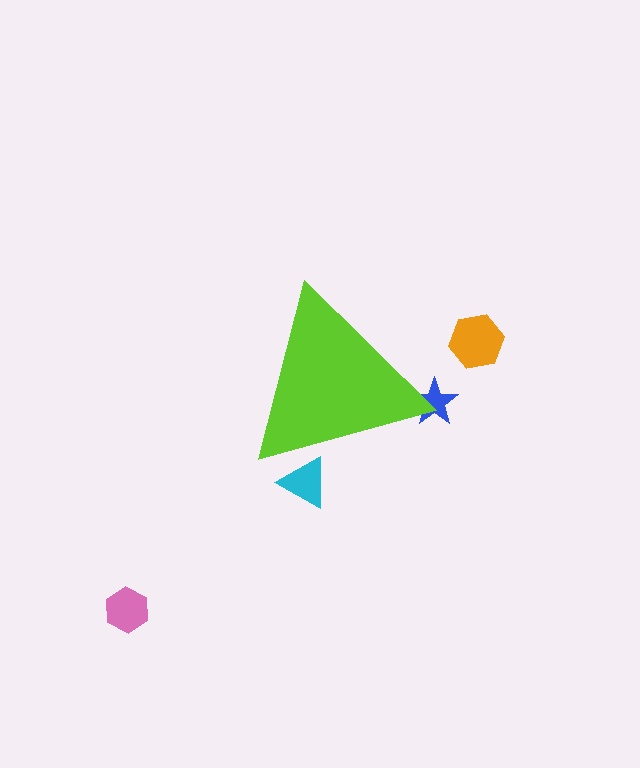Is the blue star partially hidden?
Yes, the blue star is partially hidden behind the lime triangle.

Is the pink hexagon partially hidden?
No, the pink hexagon is fully visible.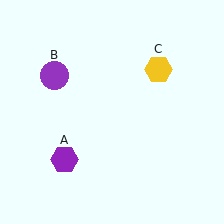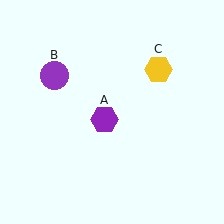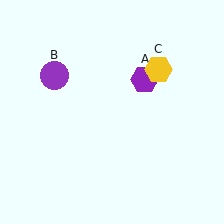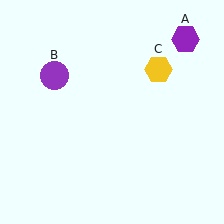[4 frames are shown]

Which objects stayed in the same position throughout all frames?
Purple circle (object B) and yellow hexagon (object C) remained stationary.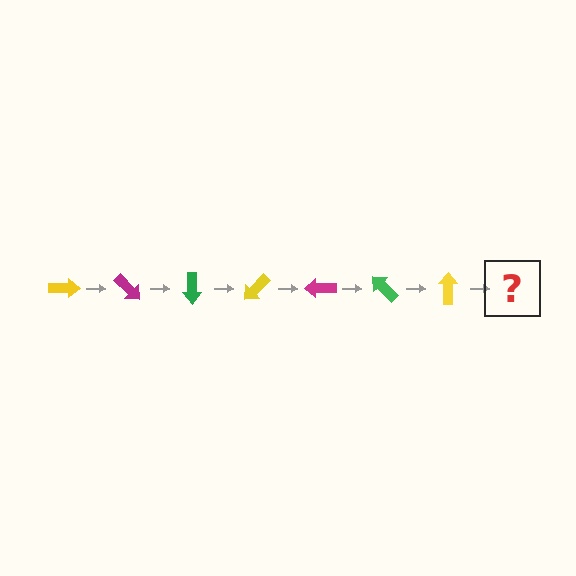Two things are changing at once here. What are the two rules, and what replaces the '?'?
The two rules are that it rotates 45 degrees each step and the color cycles through yellow, magenta, and green. The '?' should be a magenta arrow, rotated 315 degrees from the start.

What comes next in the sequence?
The next element should be a magenta arrow, rotated 315 degrees from the start.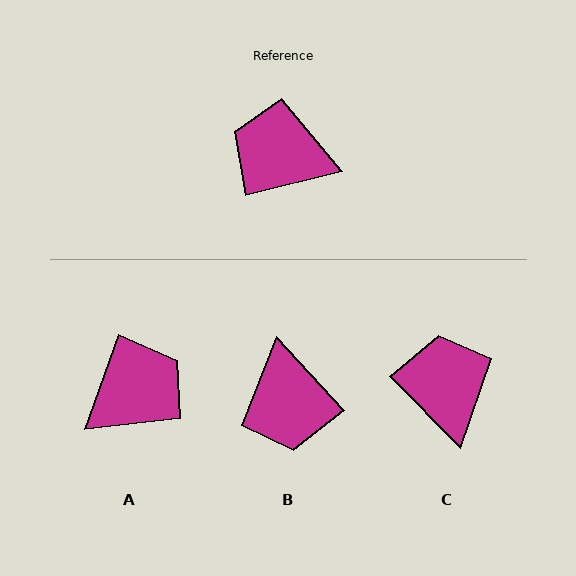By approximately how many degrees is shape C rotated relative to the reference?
Approximately 59 degrees clockwise.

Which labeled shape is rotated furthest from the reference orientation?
A, about 123 degrees away.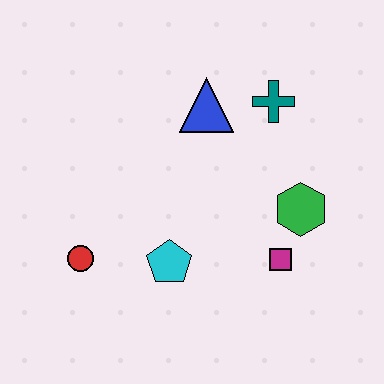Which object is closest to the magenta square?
The green hexagon is closest to the magenta square.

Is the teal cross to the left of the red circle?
No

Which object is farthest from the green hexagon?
The red circle is farthest from the green hexagon.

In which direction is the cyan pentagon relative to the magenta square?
The cyan pentagon is to the left of the magenta square.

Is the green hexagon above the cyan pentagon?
Yes